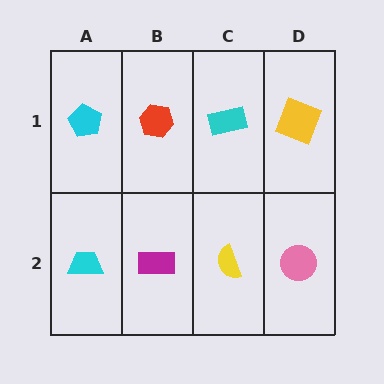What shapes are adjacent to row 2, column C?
A cyan rectangle (row 1, column C), a magenta rectangle (row 2, column B), a pink circle (row 2, column D).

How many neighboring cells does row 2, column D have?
2.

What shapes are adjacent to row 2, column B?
A red hexagon (row 1, column B), a cyan trapezoid (row 2, column A), a yellow semicircle (row 2, column C).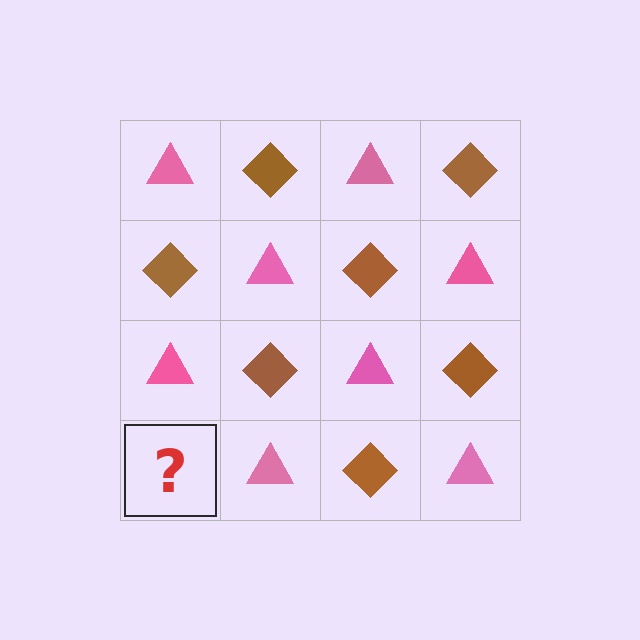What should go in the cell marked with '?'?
The missing cell should contain a brown diamond.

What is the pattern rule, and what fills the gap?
The rule is that it alternates pink triangle and brown diamond in a checkerboard pattern. The gap should be filled with a brown diamond.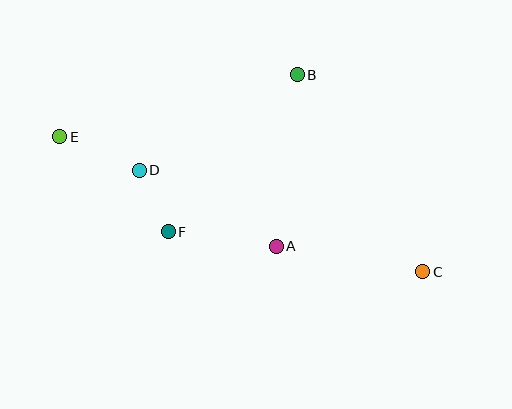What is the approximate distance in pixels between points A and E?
The distance between A and E is approximately 243 pixels.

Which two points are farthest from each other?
Points C and E are farthest from each other.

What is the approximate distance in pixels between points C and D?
The distance between C and D is approximately 301 pixels.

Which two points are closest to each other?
Points D and F are closest to each other.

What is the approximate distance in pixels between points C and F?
The distance between C and F is approximately 258 pixels.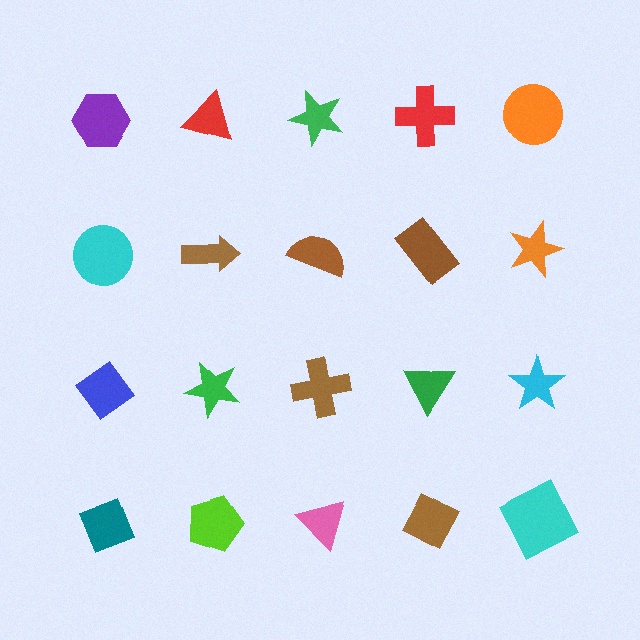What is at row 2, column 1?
A cyan circle.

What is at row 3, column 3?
A brown cross.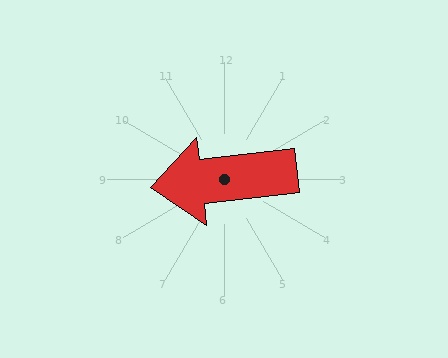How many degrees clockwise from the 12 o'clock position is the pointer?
Approximately 264 degrees.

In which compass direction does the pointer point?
West.